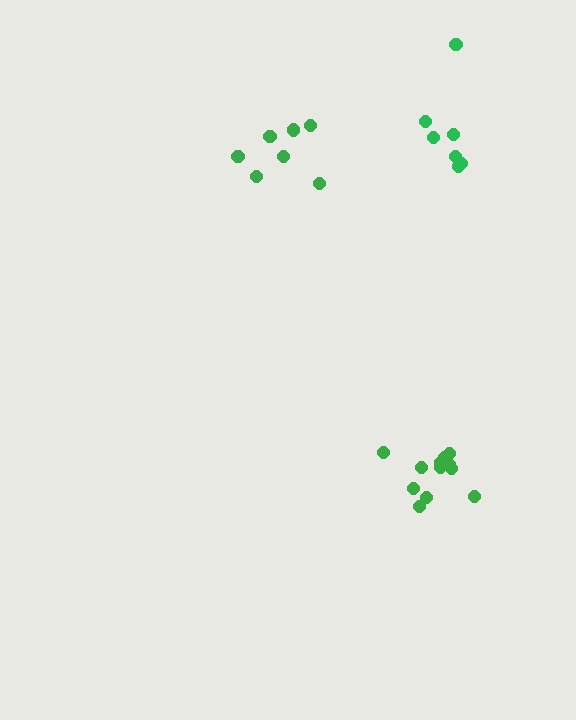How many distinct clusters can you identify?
There are 3 distinct clusters.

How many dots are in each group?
Group 1: 7 dots, Group 2: 12 dots, Group 3: 7 dots (26 total).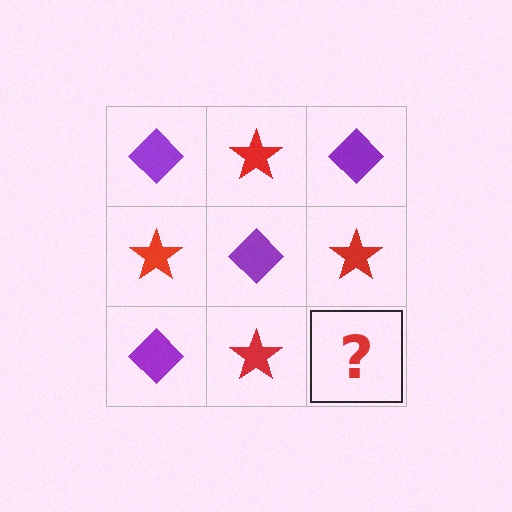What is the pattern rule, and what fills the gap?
The rule is that it alternates purple diamond and red star in a checkerboard pattern. The gap should be filled with a purple diamond.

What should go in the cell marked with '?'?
The missing cell should contain a purple diamond.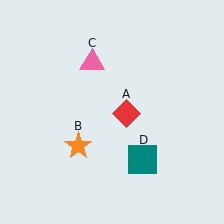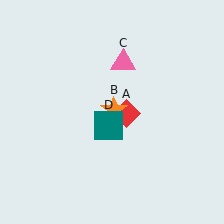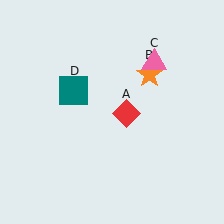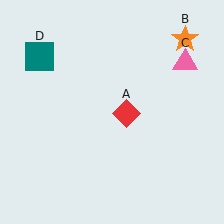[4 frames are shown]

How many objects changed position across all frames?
3 objects changed position: orange star (object B), pink triangle (object C), teal square (object D).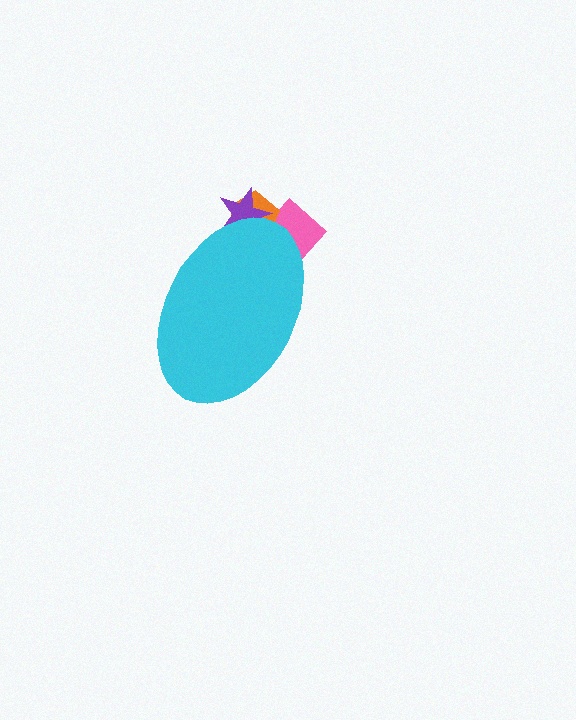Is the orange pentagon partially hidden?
Yes, the orange pentagon is partially hidden behind the cyan ellipse.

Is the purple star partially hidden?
Yes, the purple star is partially hidden behind the cyan ellipse.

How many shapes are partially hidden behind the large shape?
3 shapes are partially hidden.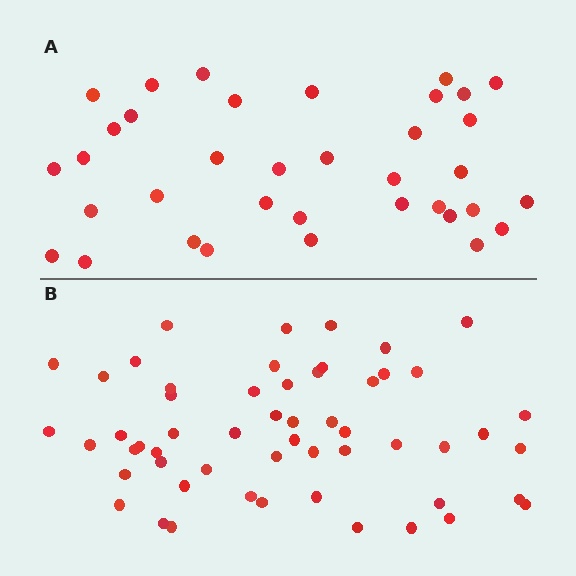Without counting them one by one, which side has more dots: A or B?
Region B (the bottom region) has more dots.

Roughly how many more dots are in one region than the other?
Region B has approximately 20 more dots than region A.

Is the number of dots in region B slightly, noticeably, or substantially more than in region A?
Region B has substantially more. The ratio is roughly 1.5 to 1.